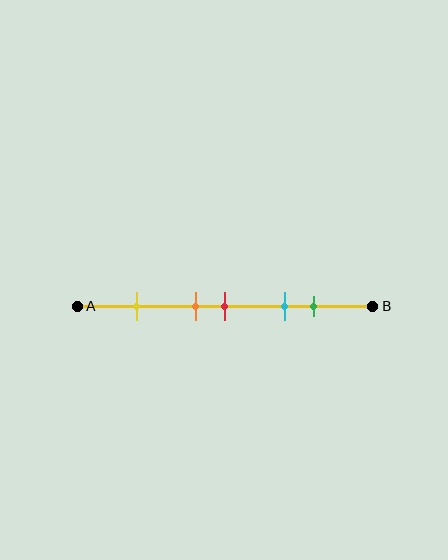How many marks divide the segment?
There are 5 marks dividing the segment.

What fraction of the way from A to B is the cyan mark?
The cyan mark is approximately 70% (0.7) of the way from A to B.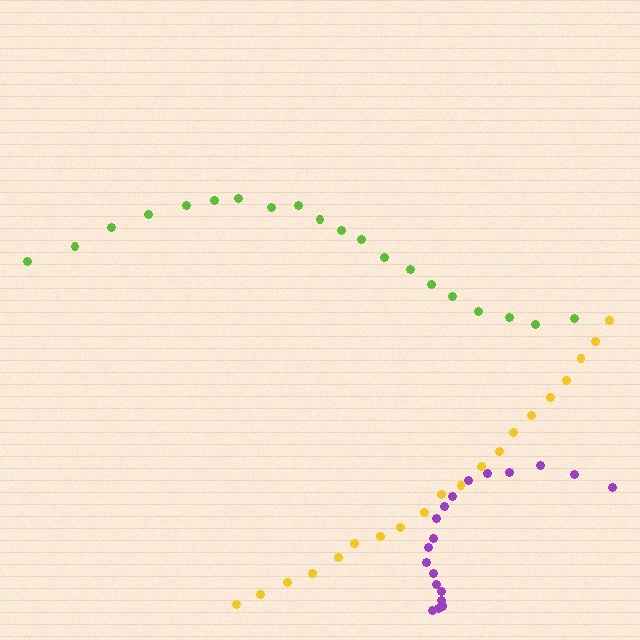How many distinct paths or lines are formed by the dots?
There are 3 distinct paths.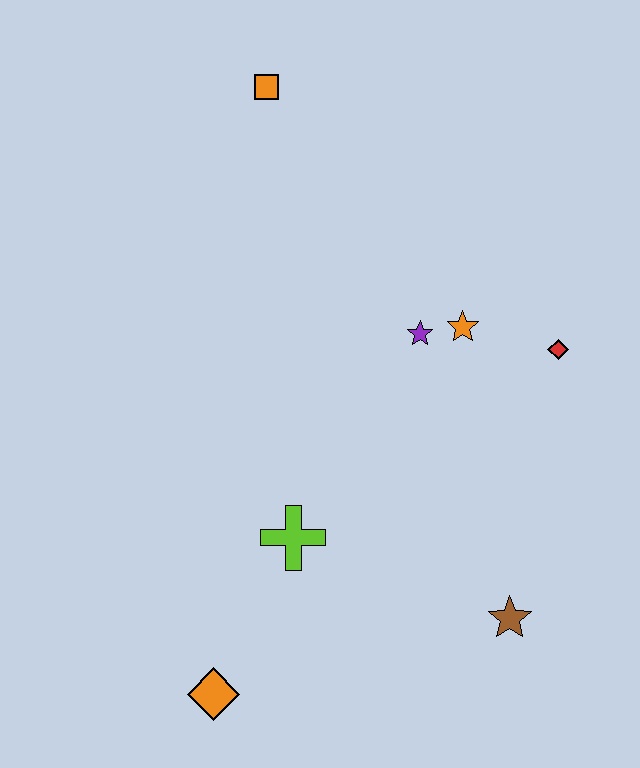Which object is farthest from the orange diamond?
The orange square is farthest from the orange diamond.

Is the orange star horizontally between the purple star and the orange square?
No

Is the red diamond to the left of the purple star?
No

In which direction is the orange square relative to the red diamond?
The orange square is to the left of the red diamond.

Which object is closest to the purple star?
The orange star is closest to the purple star.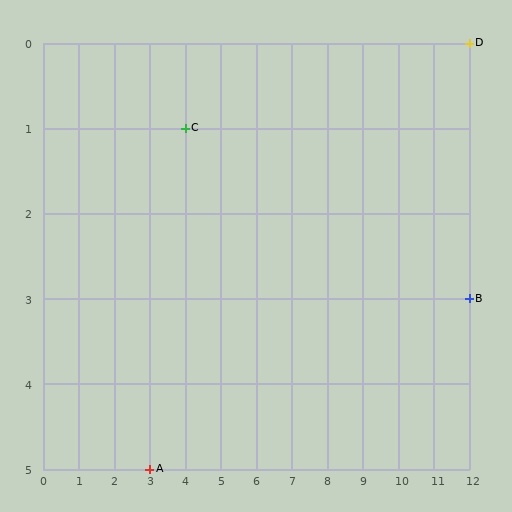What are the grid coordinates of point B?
Point B is at grid coordinates (12, 3).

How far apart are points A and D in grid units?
Points A and D are 9 columns and 5 rows apart (about 10.3 grid units diagonally).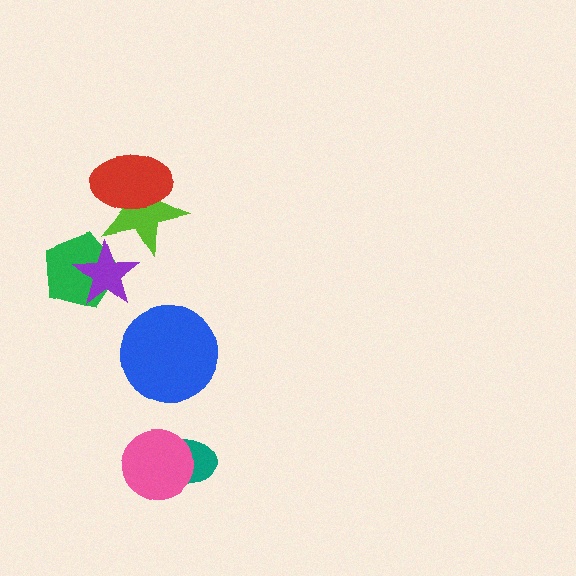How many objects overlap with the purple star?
2 objects overlap with the purple star.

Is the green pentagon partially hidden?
Yes, it is partially covered by another shape.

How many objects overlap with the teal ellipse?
1 object overlaps with the teal ellipse.